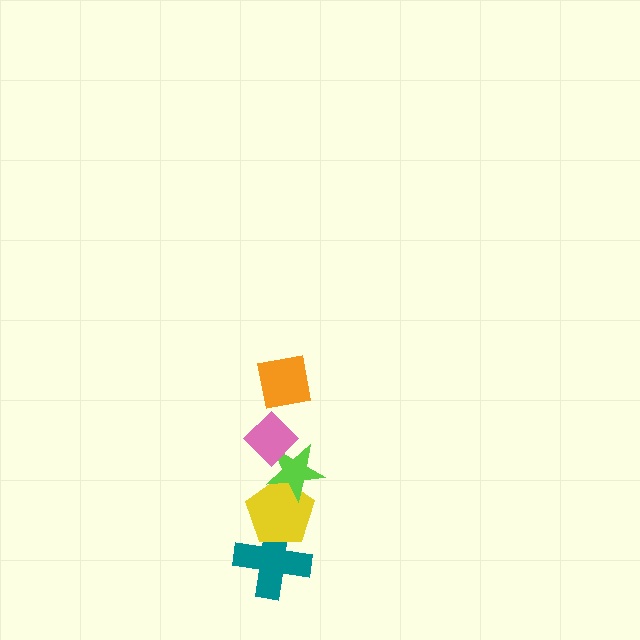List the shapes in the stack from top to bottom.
From top to bottom: the orange square, the pink diamond, the lime star, the yellow pentagon, the teal cross.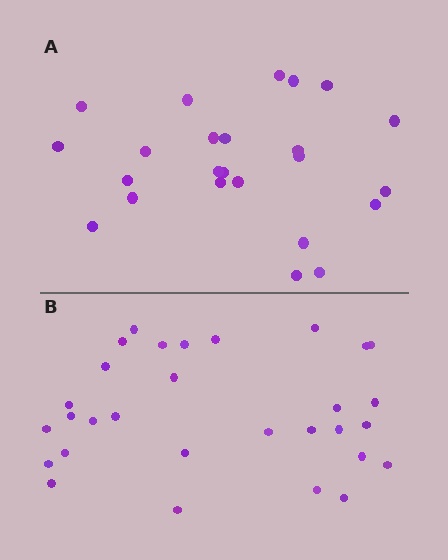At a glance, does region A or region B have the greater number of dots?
Region B (the bottom region) has more dots.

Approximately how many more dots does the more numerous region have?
Region B has about 6 more dots than region A.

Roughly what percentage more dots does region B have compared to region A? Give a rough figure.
About 25% more.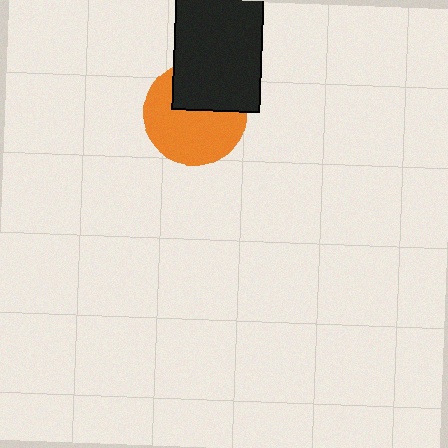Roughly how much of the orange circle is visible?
About half of it is visible (roughly 64%).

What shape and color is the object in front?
The object in front is a black rectangle.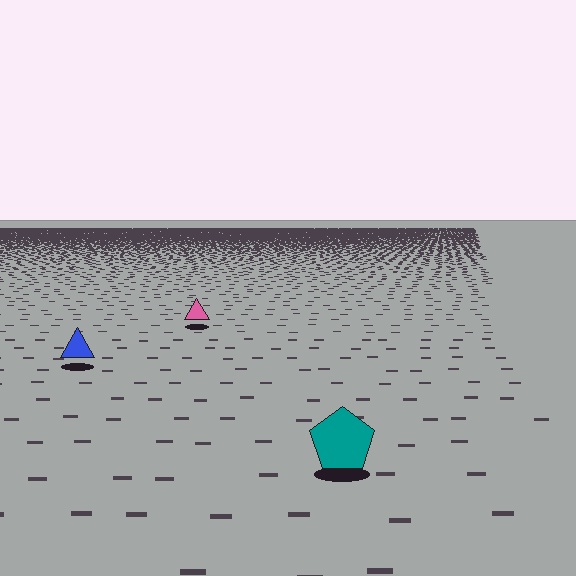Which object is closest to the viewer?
The teal pentagon is closest. The texture marks near it are larger and more spread out.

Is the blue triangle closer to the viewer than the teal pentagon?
No. The teal pentagon is closer — you can tell from the texture gradient: the ground texture is coarser near it.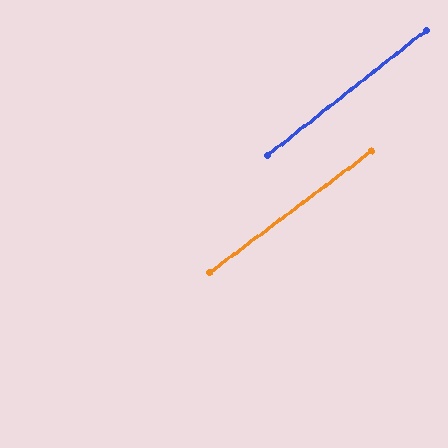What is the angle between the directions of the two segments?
Approximately 2 degrees.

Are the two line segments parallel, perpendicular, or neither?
Parallel — their directions differ by only 1.6°.